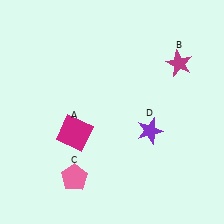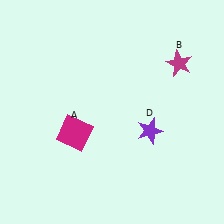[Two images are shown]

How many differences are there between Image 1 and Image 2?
There is 1 difference between the two images.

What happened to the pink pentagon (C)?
The pink pentagon (C) was removed in Image 2. It was in the bottom-left area of Image 1.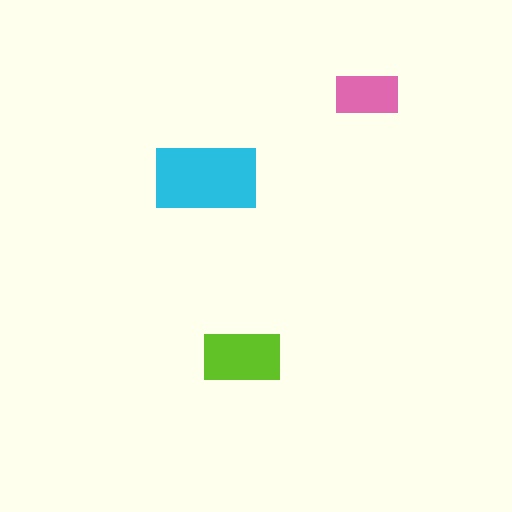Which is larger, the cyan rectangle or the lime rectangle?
The cyan one.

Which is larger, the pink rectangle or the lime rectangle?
The lime one.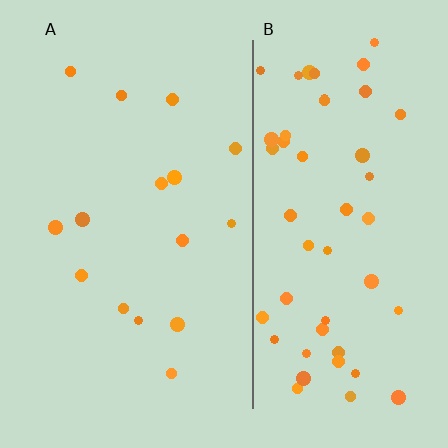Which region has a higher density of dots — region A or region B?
B (the right).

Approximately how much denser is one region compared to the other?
Approximately 3.4× — region B over region A.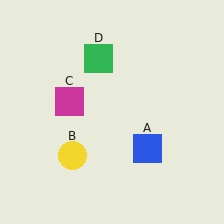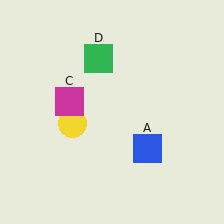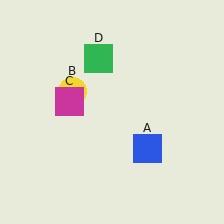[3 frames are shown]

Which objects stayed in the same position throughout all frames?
Blue square (object A) and magenta square (object C) and green square (object D) remained stationary.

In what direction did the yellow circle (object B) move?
The yellow circle (object B) moved up.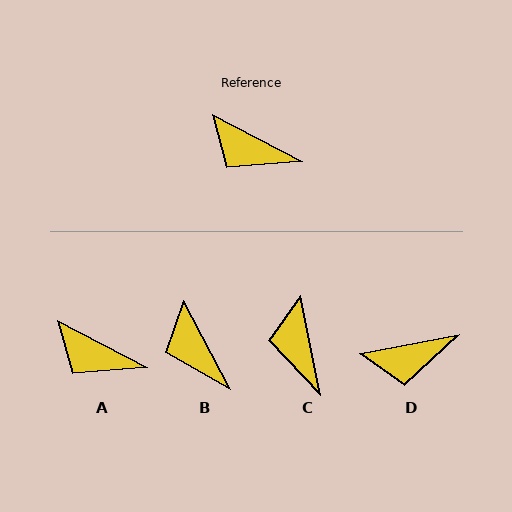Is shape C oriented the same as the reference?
No, it is off by about 51 degrees.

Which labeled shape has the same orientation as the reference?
A.